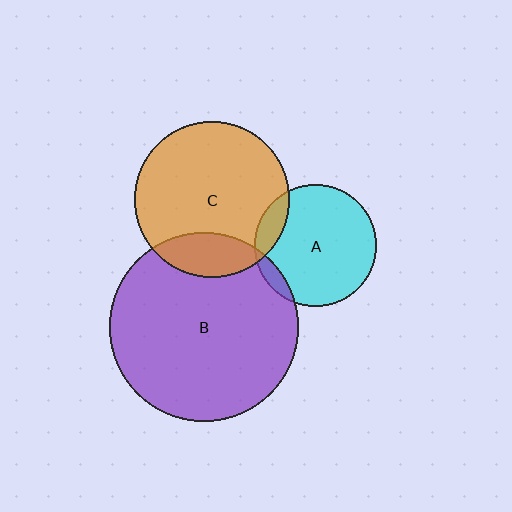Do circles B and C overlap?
Yes.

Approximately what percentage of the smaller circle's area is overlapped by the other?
Approximately 20%.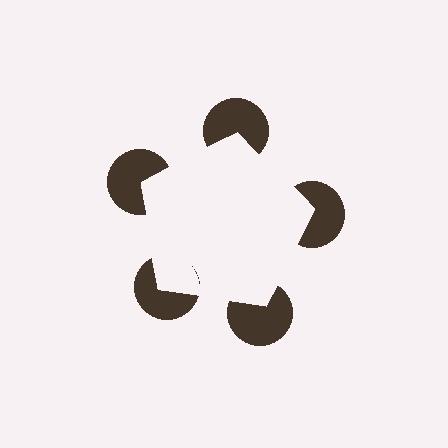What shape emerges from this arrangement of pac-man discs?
An illusory pentagon — its edges are inferred from the aligned wedge cuts in the pac-man discs, not physically drawn.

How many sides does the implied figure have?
5 sides.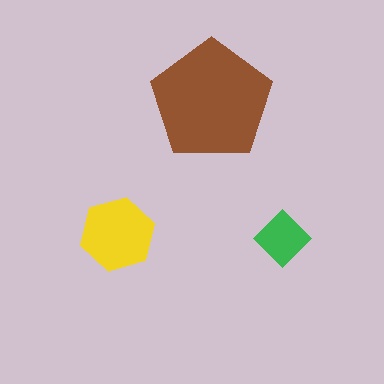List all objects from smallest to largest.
The green diamond, the yellow hexagon, the brown pentagon.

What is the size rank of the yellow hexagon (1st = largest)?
2nd.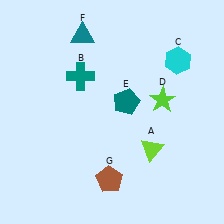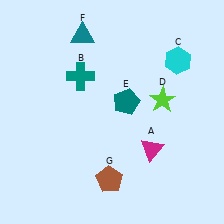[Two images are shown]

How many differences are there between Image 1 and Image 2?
There is 1 difference between the two images.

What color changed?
The triangle (A) changed from lime in Image 1 to magenta in Image 2.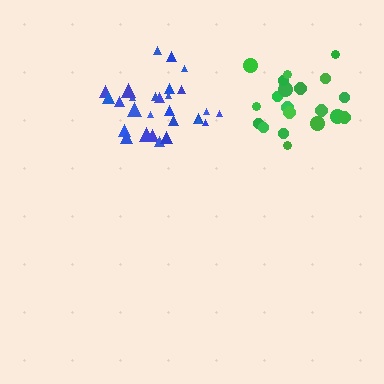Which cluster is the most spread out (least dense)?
Blue.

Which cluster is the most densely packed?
Green.